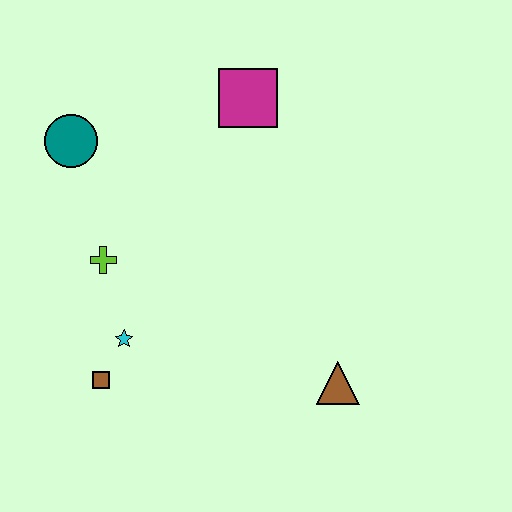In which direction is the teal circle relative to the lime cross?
The teal circle is above the lime cross.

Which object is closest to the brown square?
The cyan star is closest to the brown square.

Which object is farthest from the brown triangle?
The teal circle is farthest from the brown triangle.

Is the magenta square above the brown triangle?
Yes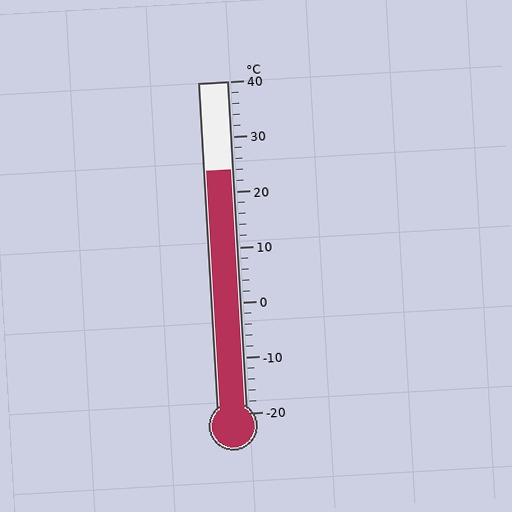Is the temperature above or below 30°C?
The temperature is below 30°C.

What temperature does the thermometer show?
The thermometer shows approximately 24°C.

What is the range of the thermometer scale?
The thermometer scale ranges from -20°C to 40°C.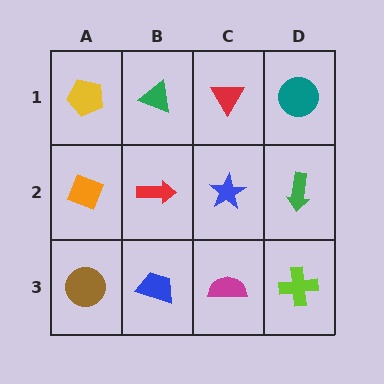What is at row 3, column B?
A blue trapezoid.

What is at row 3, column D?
A lime cross.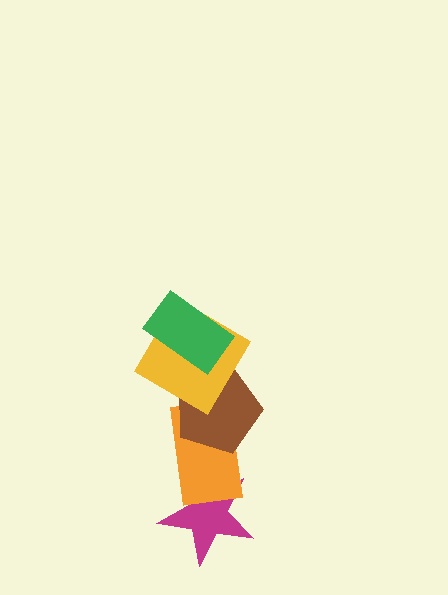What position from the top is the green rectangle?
The green rectangle is 1st from the top.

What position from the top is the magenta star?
The magenta star is 5th from the top.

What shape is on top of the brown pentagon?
The yellow diamond is on top of the brown pentagon.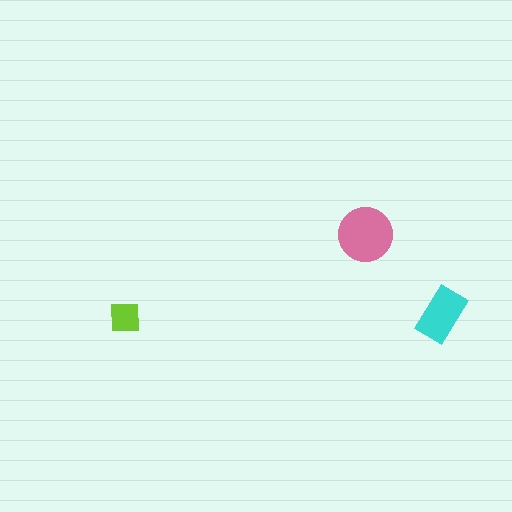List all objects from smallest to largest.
The lime square, the cyan rectangle, the pink circle.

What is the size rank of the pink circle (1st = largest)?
1st.